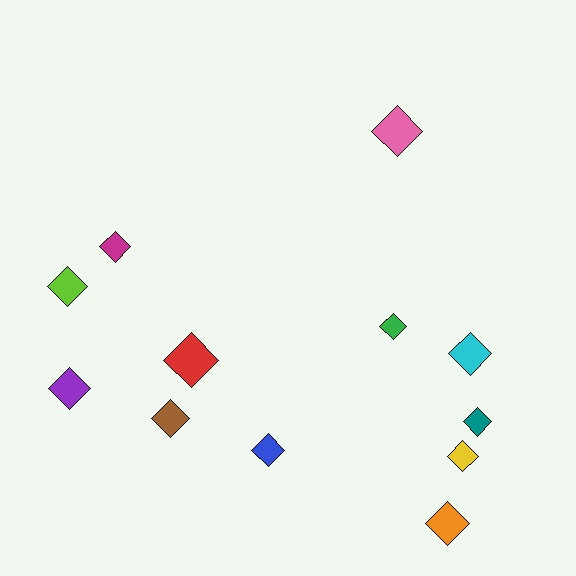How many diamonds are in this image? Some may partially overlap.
There are 12 diamonds.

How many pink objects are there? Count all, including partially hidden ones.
There is 1 pink object.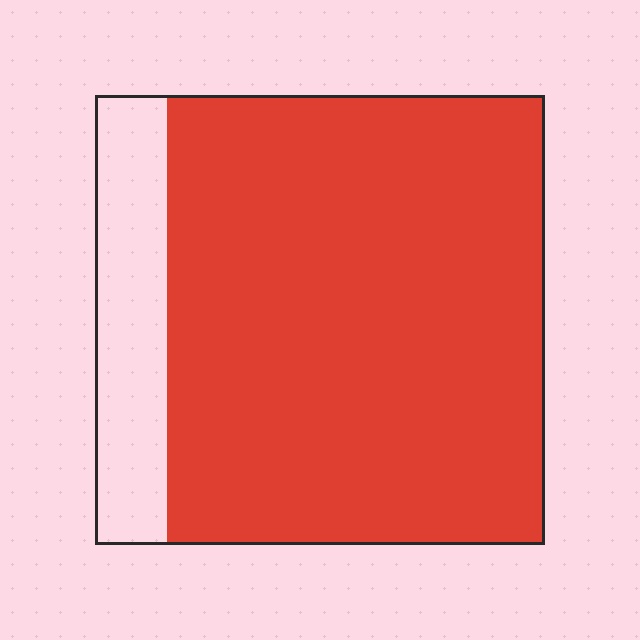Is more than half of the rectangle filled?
Yes.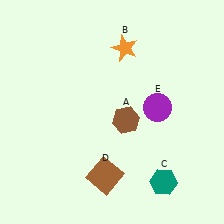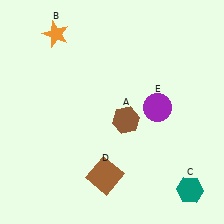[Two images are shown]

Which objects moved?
The objects that moved are: the orange star (B), the teal hexagon (C).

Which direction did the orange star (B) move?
The orange star (B) moved left.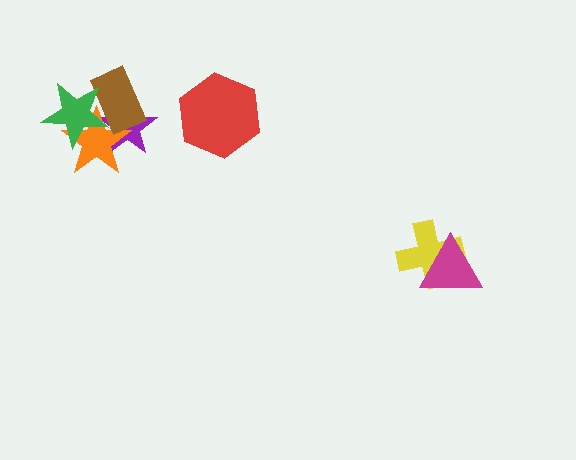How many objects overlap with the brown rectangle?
3 objects overlap with the brown rectangle.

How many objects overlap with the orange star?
3 objects overlap with the orange star.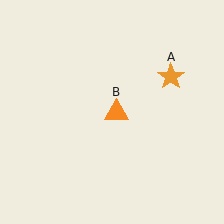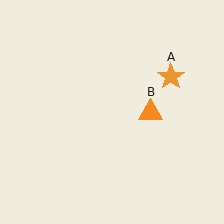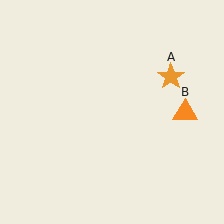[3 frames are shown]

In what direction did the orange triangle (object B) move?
The orange triangle (object B) moved right.